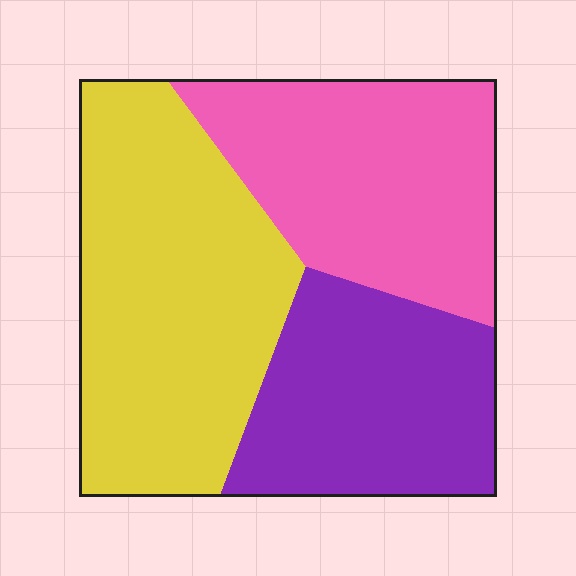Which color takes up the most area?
Yellow, at roughly 40%.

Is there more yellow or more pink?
Yellow.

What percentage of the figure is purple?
Purple takes up between a sixth and a third of the figure.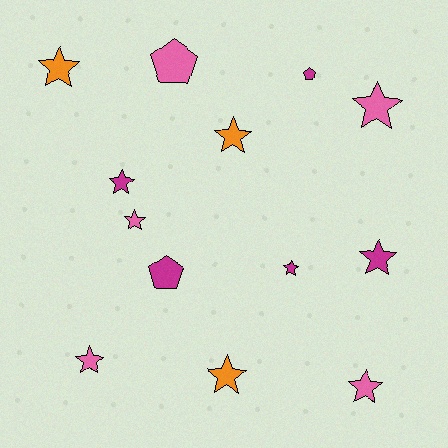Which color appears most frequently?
Pink, with 5 objects.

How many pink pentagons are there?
There is 1 pink pentagon.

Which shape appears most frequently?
Star, with 10 objects.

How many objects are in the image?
There are 13 objects.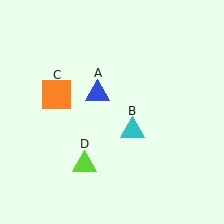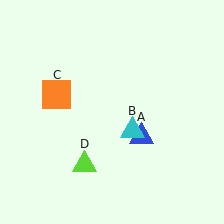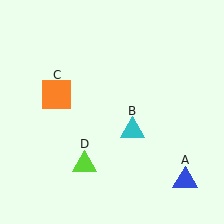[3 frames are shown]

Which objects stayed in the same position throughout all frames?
Cyan triangle (object B) and orange square (object C) and lime triangle (object D) remained stationary.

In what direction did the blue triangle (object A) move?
The blue triangle (object A) moved down and to the right.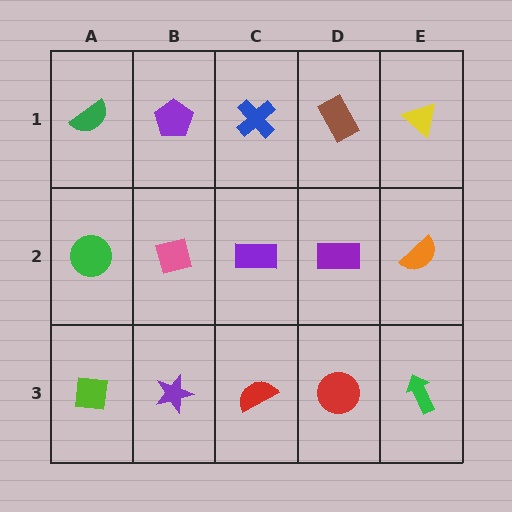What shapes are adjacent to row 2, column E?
A yellow triangle (row 1, column E), a green arrow (row 3, column E), a purple rectangle (row 2, column D).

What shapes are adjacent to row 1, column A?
A green circle (row 2, column A), a purple pentagon (row 1, column B).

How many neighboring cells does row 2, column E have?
3.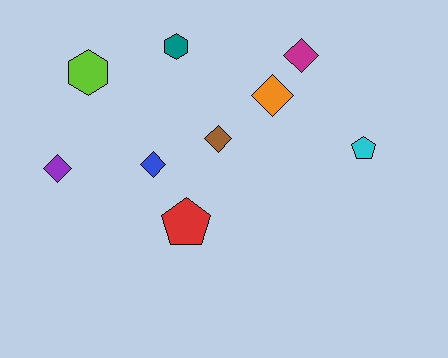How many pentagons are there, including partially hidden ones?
There are 2 pentagons.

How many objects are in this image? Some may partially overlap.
There are 9 objects.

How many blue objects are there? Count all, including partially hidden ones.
There is 1 blue object.